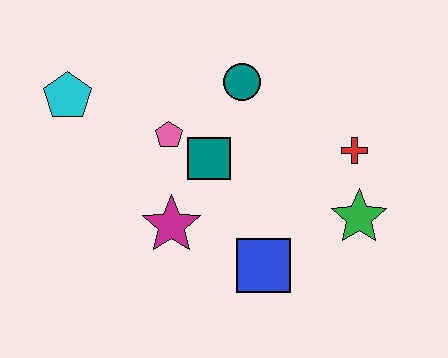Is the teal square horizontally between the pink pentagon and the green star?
Yes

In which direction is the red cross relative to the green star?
The red cross is above the green star.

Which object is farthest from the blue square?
The cyan pentagon is farthest from the blue square.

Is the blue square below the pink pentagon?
Yes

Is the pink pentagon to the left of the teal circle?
Yes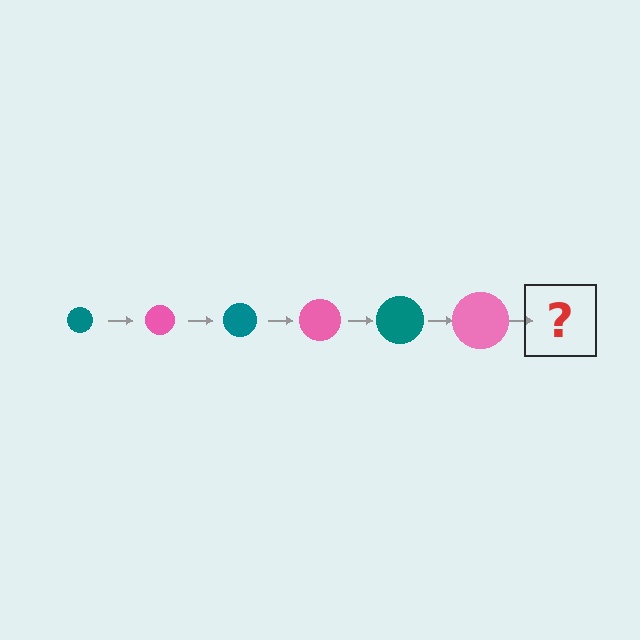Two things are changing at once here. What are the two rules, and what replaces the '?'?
The two rules are that the circle grows larger each step and the color cycles through teal and pink. The '?' should be a teal circle, larger than the previous one.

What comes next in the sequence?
The next element should be a teal circle, larger than the previous one.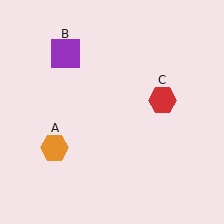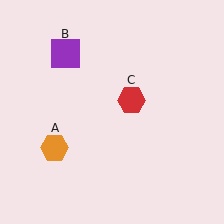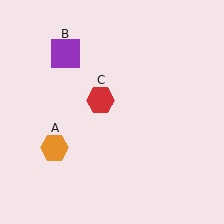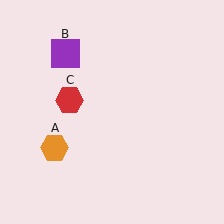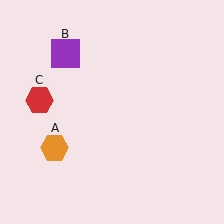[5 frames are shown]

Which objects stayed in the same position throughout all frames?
Orange hexagon (object A) and purple square (object B) remained stationary.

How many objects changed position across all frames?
1 object changed position: red hexagon (object C).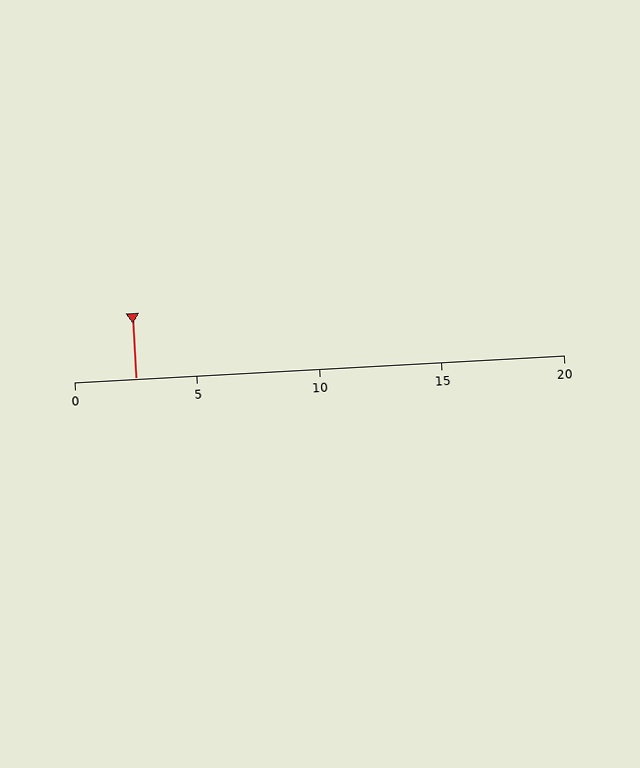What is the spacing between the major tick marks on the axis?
The major ticks are spaced 5 apart.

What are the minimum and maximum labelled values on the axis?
The axis runs from 0 to 20.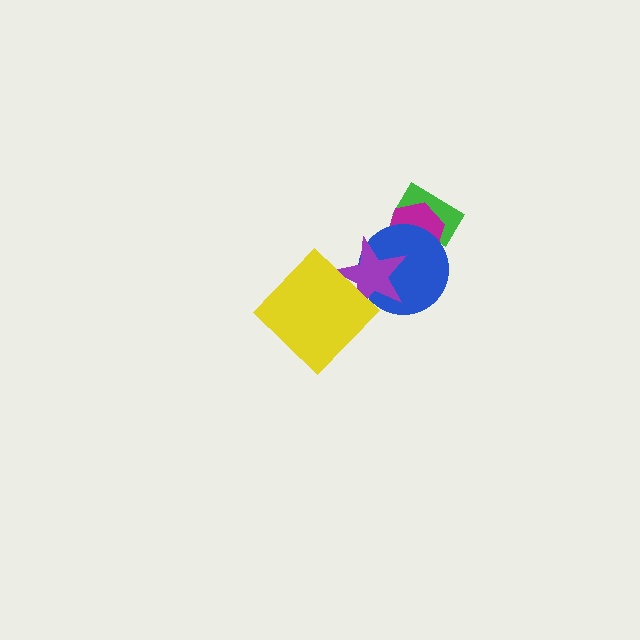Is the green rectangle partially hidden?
Yes, it is partially covered by another shape.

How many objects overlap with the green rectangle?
2 objects overlap with the green rectangle.